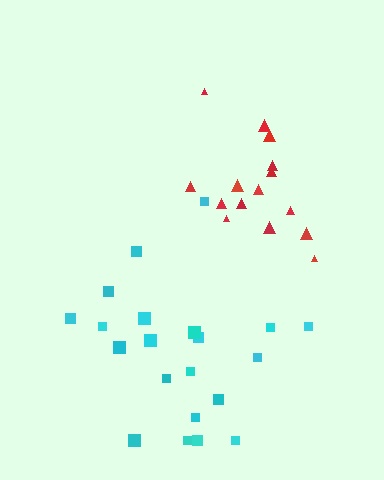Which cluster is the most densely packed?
Cyan.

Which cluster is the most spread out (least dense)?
Red.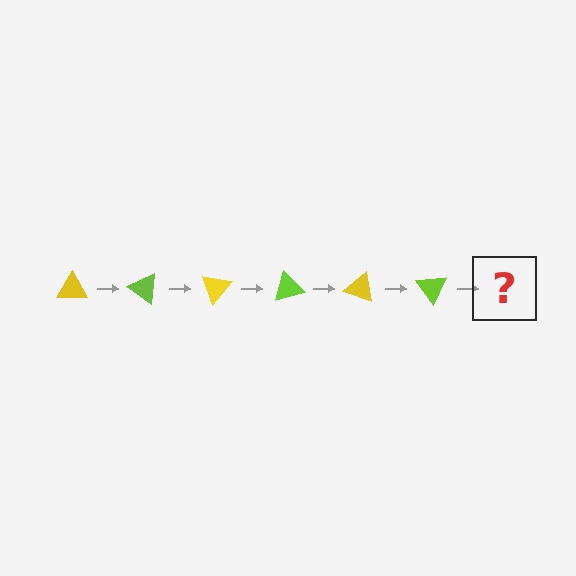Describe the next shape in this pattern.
It should be a yellow triangle, rotated 210 degrees from the start.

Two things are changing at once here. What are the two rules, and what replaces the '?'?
The two rules are that it rotates 35 degrees each step and the color cycles through yellow and lime. The '?' should be a yellow triangle, rotated 210 degrees from the start.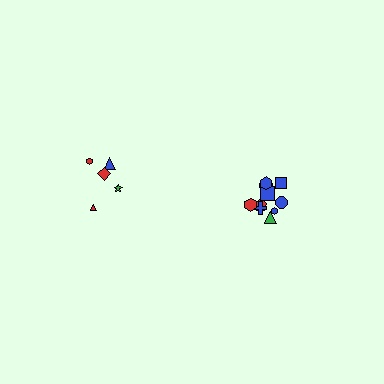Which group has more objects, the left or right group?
The right group.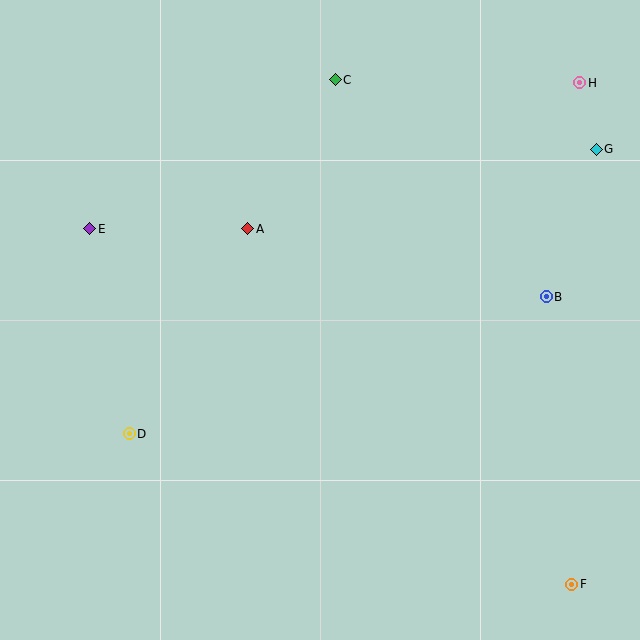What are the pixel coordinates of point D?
Point D is at (129, 434).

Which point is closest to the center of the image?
Point A at (248, 229) is closest to the center.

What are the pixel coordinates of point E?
Point E is at (90, 229).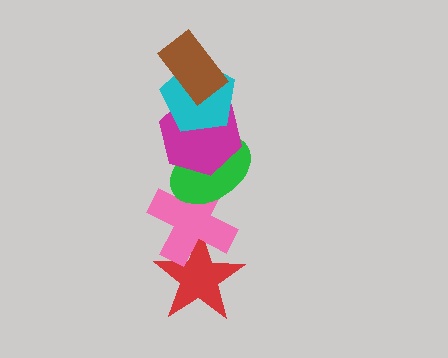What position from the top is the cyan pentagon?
The cyan pentagon is 2nd from the top.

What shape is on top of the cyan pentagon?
The brown rectangle is on top of the cyan pentagon.